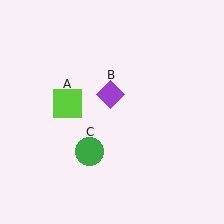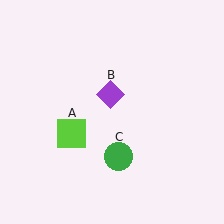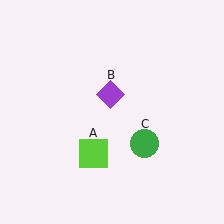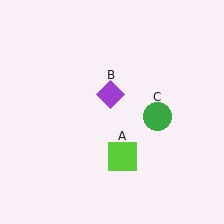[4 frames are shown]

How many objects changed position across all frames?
2 objects changed position: lime square (object A), green circle (object C).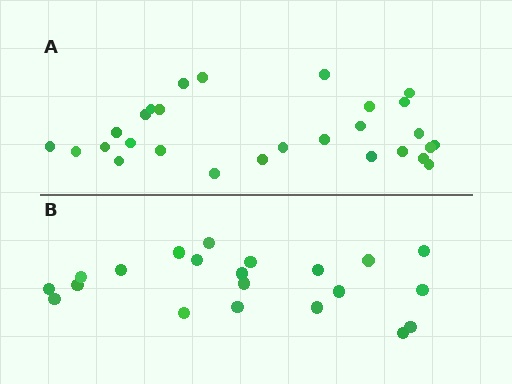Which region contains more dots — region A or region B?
Region A (the top region) has more dots.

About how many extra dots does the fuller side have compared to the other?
Region A has roughly 8 or so more dots than region B.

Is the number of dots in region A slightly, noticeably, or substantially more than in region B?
Region A has noticeably more, but not dramatically so. The ratio is roughly 1.3 to 1.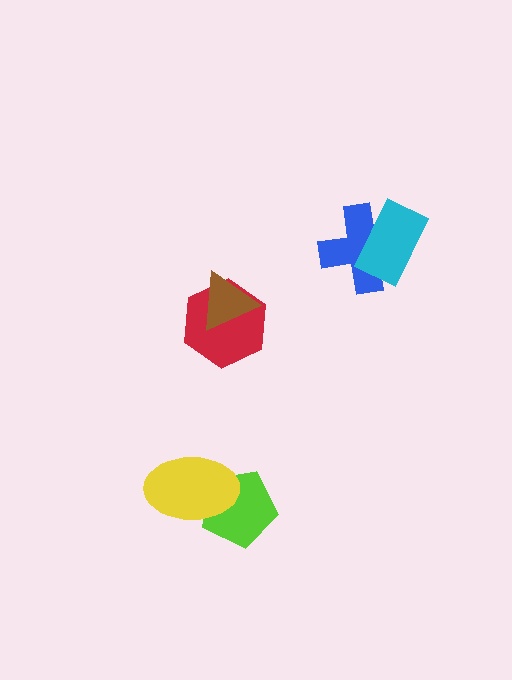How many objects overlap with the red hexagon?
1 object overlaps with the red hexagon.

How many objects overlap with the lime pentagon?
1 object overlaps with the lime pentagon.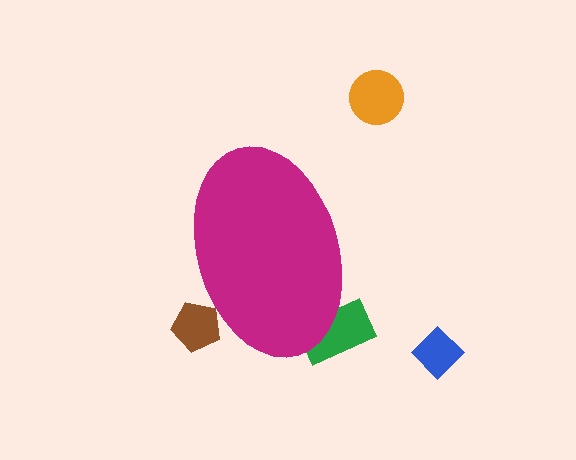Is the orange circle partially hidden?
No, the orange circle is fully visible.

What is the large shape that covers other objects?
A magenta ellipse.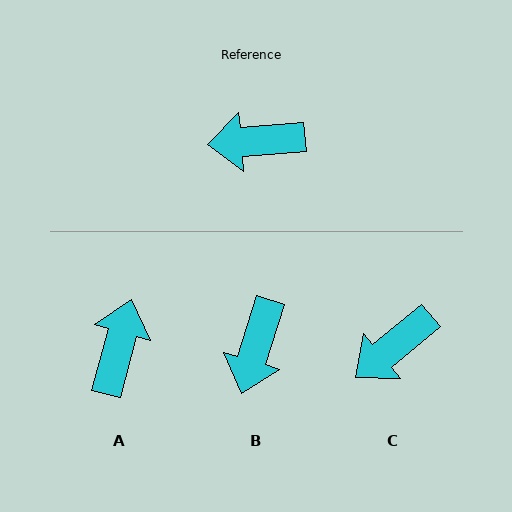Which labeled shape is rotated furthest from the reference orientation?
A, about 110 degrees away.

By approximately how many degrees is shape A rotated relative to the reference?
Approximately 110 degrees clockwise.